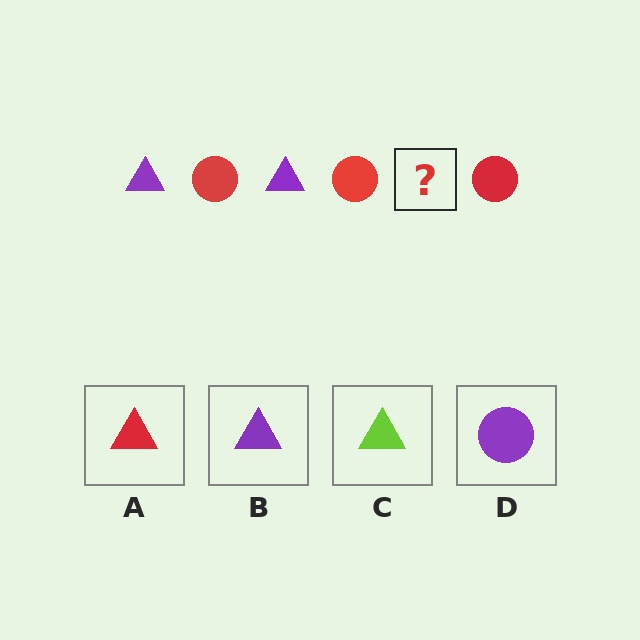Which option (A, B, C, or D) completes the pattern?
B.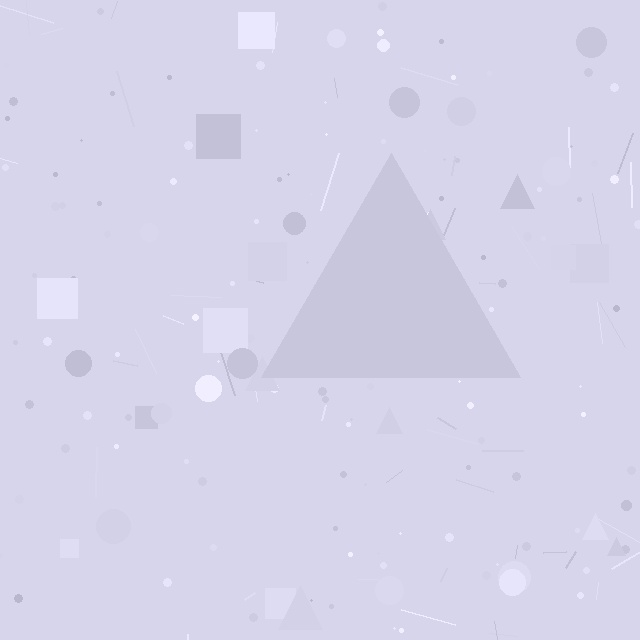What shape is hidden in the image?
A triangle is hidden in the image.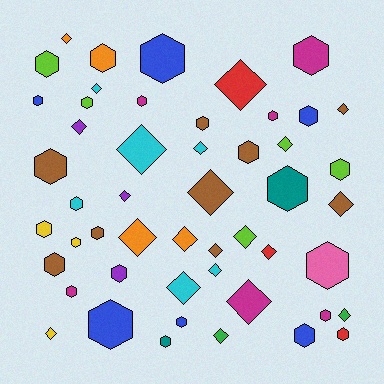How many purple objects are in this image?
There are 3 purple objects.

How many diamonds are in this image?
There are 22 diamonds.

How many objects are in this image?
There are 50 objects.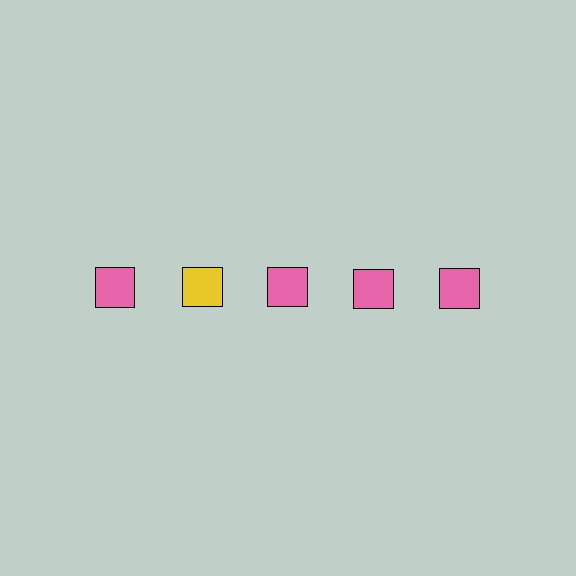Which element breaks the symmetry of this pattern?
The yellow square in the top row, second from left column breaks the symmetry. All other shapes are pink squares.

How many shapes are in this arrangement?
There are 5 shapes arranged in a grid pattern.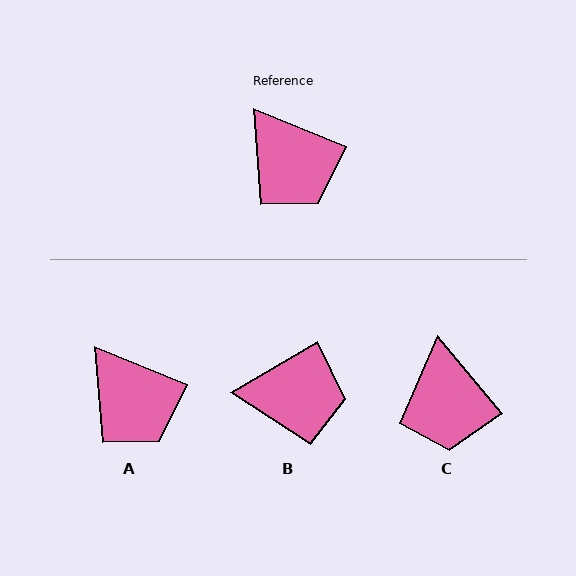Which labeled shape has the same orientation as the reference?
A.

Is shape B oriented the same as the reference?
No, it is off by about 52 degrees.